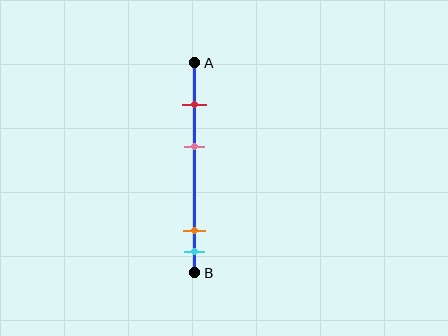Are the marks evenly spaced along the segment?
No, the marks are not evenly spaced.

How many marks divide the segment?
There are 4 marks dividing the segment.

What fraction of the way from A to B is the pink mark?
The pink mark is approximately 40% (0.4) of the way from A to B.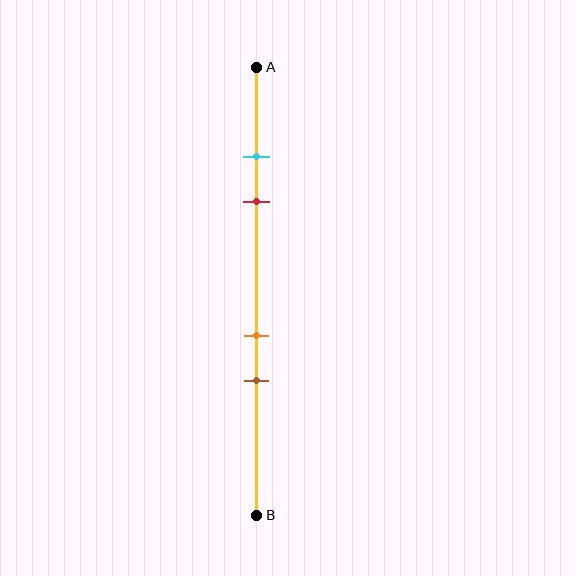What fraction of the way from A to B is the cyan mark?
The cyan mark is approximately 20% (0.2) of the way from A to B.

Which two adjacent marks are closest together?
The cyan and red marks are the closest adjacent pair.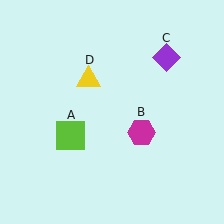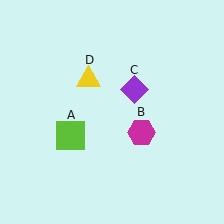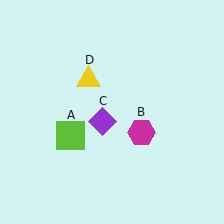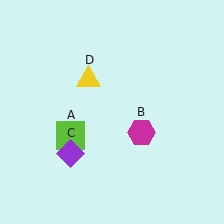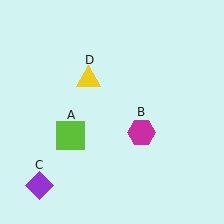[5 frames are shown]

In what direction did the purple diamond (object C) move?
The purple diamond (object C) moved down and to the left.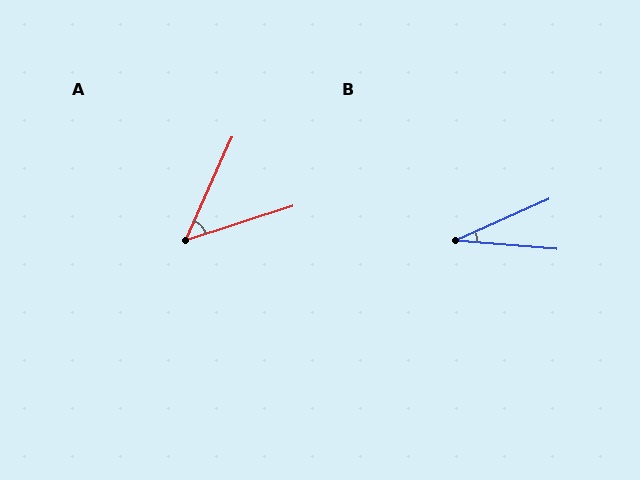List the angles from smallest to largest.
B (28°), A (48°).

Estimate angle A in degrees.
Approximately 48 degrees.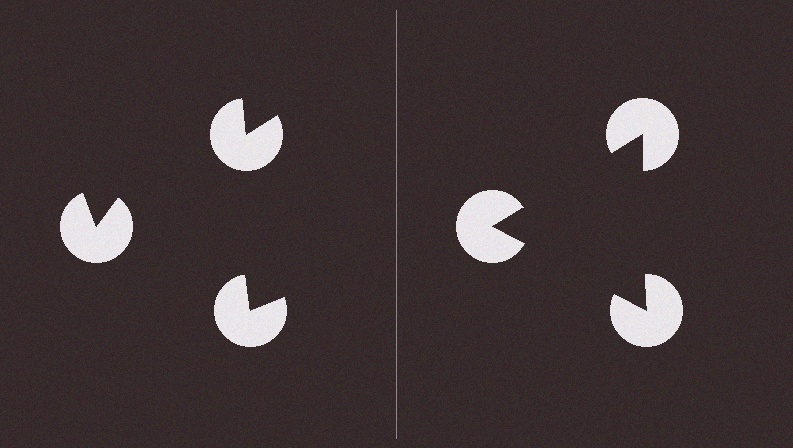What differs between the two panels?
The pac-man discs are positioned identically on both sides; only the wedge orientations differ. On the right they align to a triangle; on the left they are misaligned.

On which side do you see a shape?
An illusory triangle appears on the right side. On the left side the wedge cuts are rotated, so no coherent shape forms.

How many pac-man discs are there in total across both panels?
6 — 3 on each side.